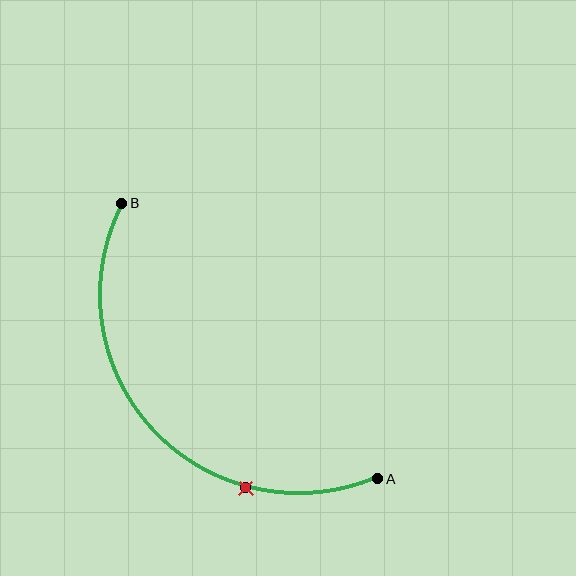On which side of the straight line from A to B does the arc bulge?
The arc bulges below and to the left of the straight line connecting A and B.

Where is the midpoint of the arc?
The arc midpoint is the point on the curve farthest from the straight line joining A and B. It sits below and to the left of that line.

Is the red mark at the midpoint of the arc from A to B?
No. The red mark lies on the arc but is closer to endpoint A. The arc midpoint would be at the point on the curve equidistant along the arc from both A and B.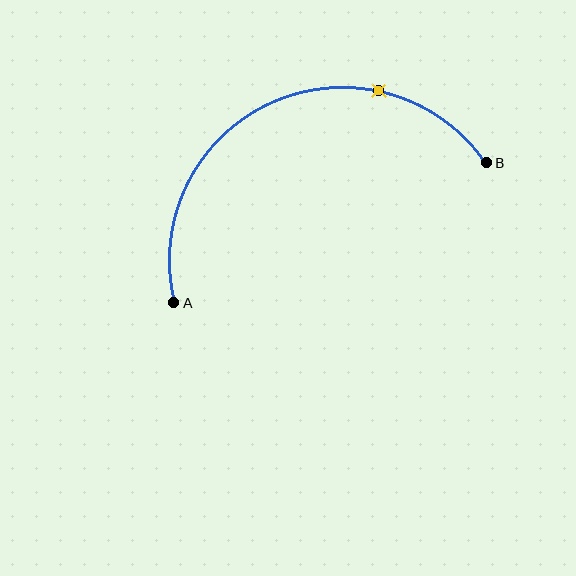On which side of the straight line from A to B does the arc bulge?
The arc bulges above the straight line connecting A and B.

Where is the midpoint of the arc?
The arc midpoint is the point on the curve farthest from the straight line joining A and B. It sits above that line.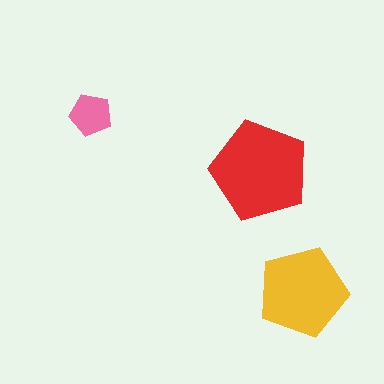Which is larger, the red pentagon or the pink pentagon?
The red one.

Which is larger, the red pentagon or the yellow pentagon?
The red one.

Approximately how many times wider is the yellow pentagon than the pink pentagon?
About 2 times wider.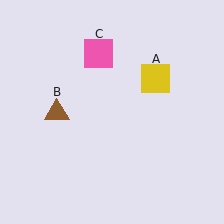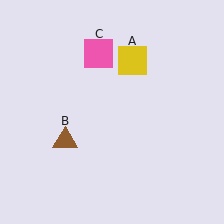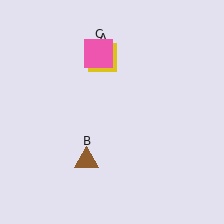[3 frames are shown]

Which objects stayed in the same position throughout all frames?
Pink square (object C) remained stationary.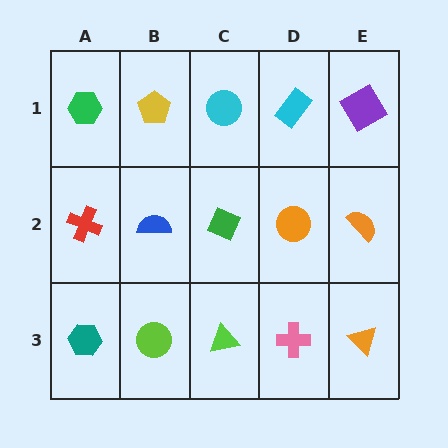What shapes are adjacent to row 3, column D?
An orange circle (row 2, column D), a lime triangle (row 3, column C), an orange triangle (row 3, column E).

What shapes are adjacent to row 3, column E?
An orange semicircle (row 2, column E), a pink cross (row 3, column D).